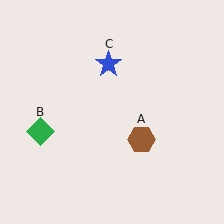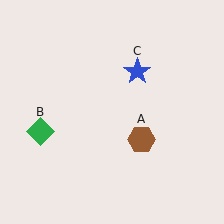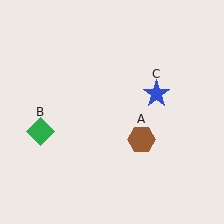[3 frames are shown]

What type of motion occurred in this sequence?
The blue star (object C) rotated clockwise around the center of the scene.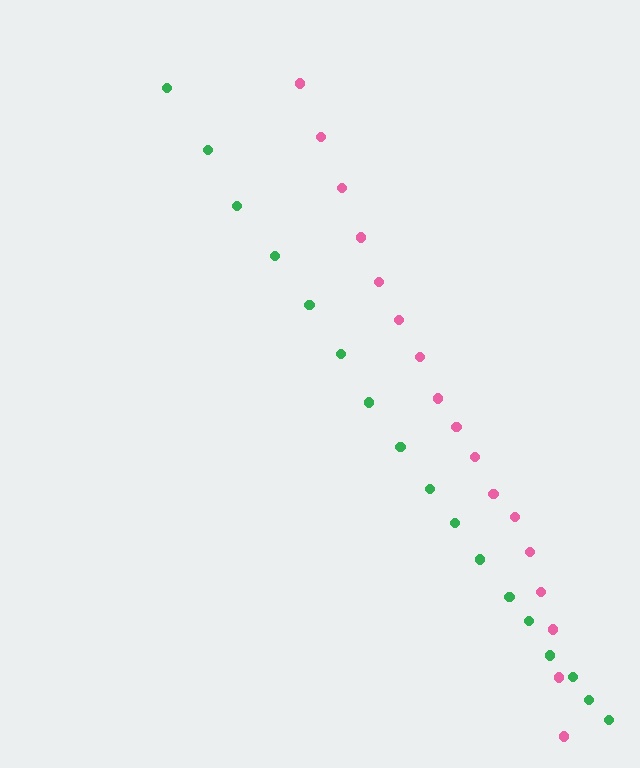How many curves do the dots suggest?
There are 2 distinct paths.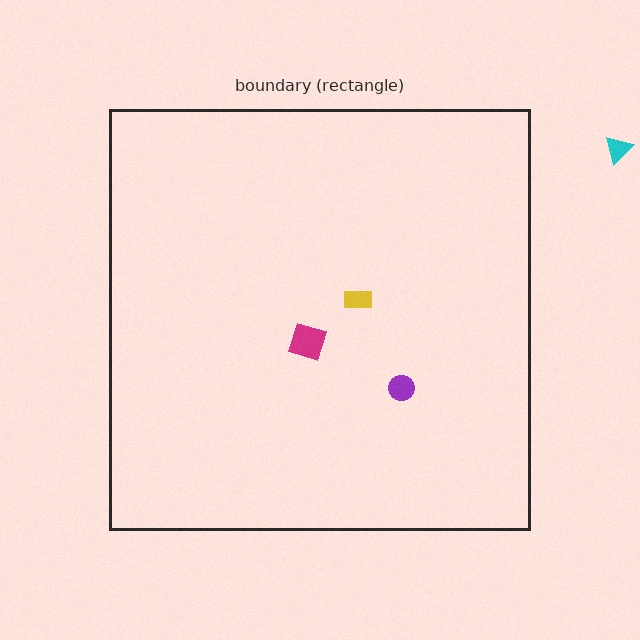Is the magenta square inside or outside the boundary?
Inside.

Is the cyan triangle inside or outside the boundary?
Outside.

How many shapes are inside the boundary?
3 inside, 1 outside.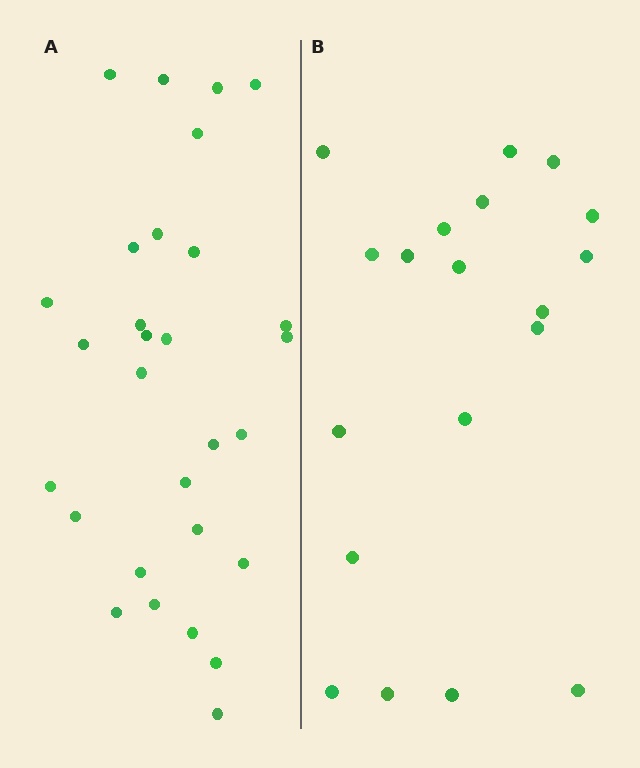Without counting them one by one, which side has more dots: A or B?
Region A (the left region) has more dots.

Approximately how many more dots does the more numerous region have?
Region A has roughly 10 or so more dots than region B.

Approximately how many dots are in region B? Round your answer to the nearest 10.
About 20 dots. (The exact count is 19, which rounds to 20.)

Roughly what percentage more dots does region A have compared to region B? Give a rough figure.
About 55% more.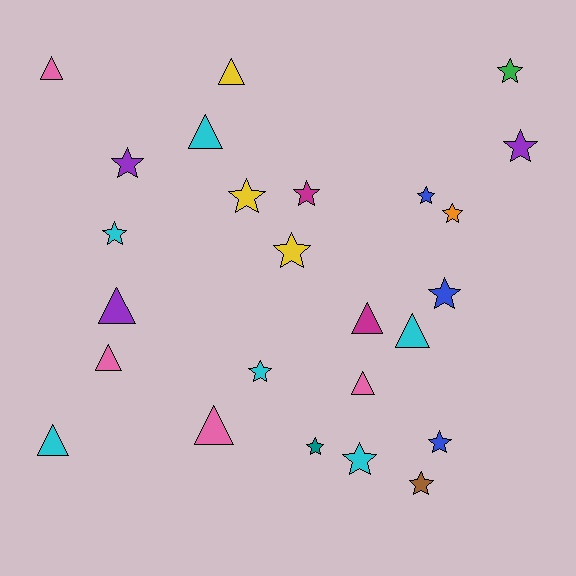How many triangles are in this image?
There are 10 triangles.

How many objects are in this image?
There are 25 objects.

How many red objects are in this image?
There are no red objects.